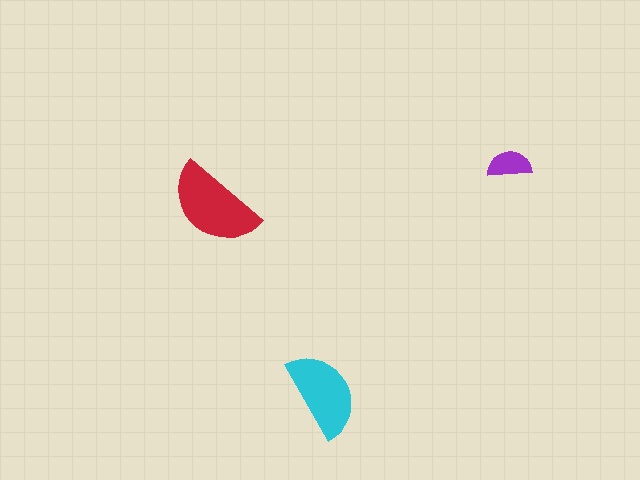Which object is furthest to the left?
The red semicircle is leftmost.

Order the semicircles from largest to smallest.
the red one, the cyan one, the purple one.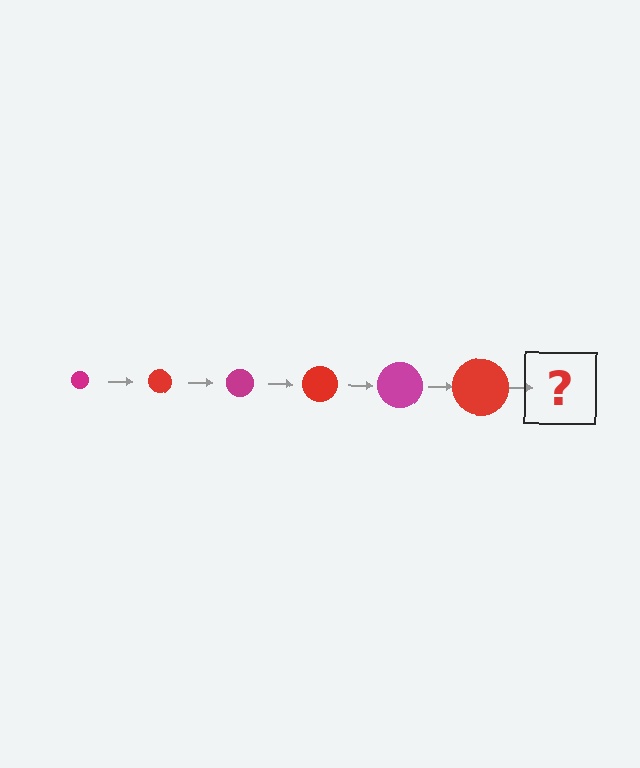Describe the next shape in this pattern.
It should be a magenta circle, larger than the previous one.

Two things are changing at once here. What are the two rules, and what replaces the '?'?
The two rules are that the circle grows larger each step and the color cycles through magenta and red. The '?' should be a magenta circle, larger than the previous one.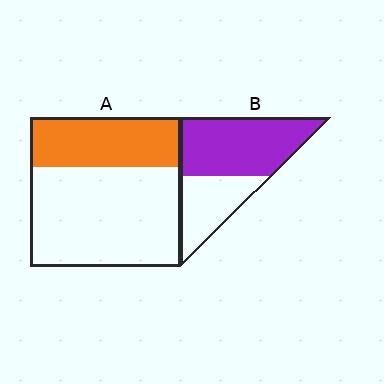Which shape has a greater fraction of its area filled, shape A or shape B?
Shape B.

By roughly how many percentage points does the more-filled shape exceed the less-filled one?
By roughly 30 percentage points (B over A).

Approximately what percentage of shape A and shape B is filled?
A is approximately 35% and B is approximately 65%.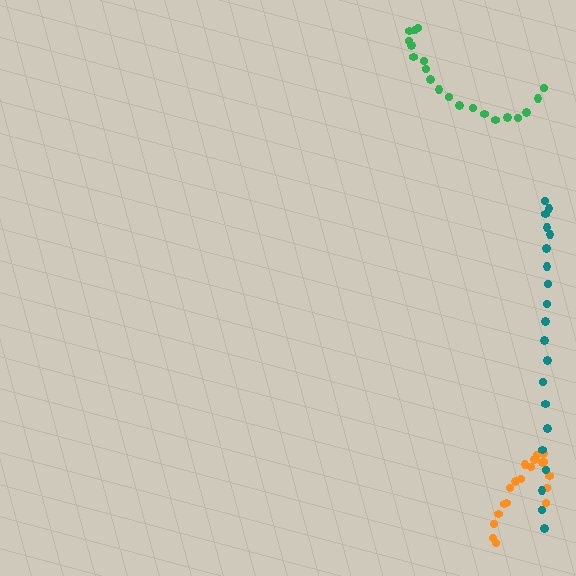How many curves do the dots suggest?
There are 3 distinct paths.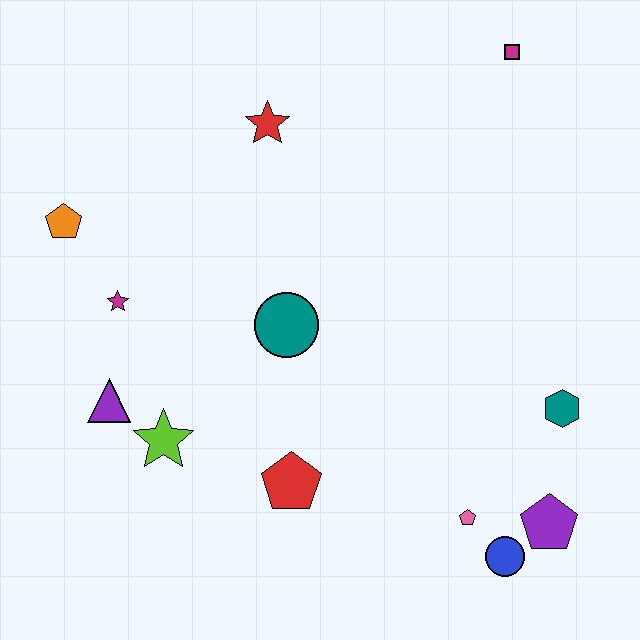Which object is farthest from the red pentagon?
The magenta square is farthest from the red pentagon.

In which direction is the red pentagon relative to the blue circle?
The red pentagon is to the left of the blue circle.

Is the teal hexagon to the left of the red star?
No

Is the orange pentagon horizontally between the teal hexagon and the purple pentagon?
No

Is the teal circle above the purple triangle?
Yes